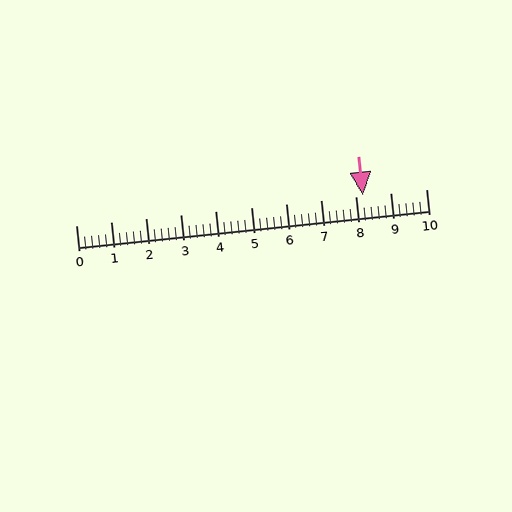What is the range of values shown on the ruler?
The ruler shows values from 0 to 10.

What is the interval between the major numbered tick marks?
The major tick marks are spaced 1 units apart.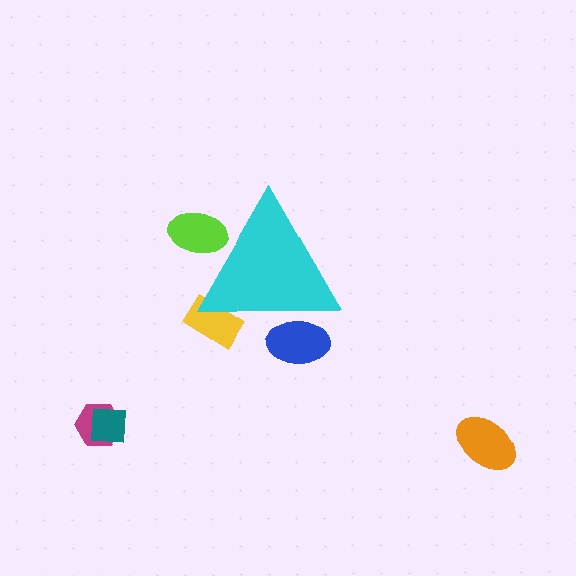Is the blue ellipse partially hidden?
Yes, the blue ellipse is partially hidden behind the cyan triangle.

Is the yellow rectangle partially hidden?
Yes, the yellow rectangle is partially hidden behind the cyan triangle.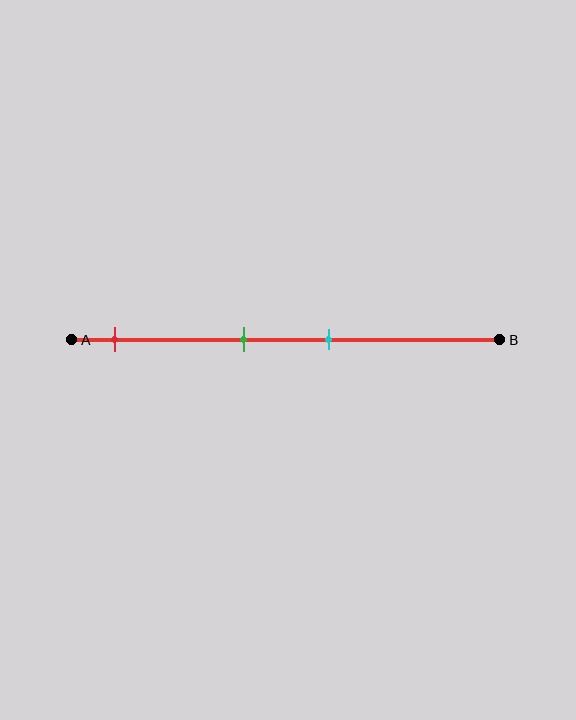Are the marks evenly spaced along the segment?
No, the marks are not evenly spaced.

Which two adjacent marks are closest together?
The green and cyan marks are the closest adjacent pair.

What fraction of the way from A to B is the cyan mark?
The cyan mark is approximately 60% (0.6) of the way from A to B.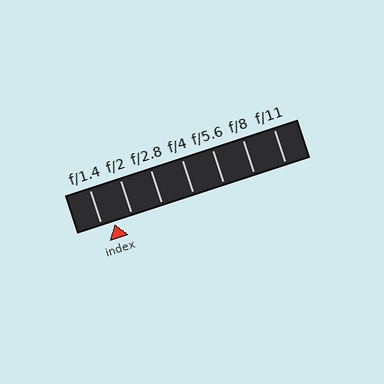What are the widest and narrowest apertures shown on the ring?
The widest aperture shown is f/1.4 and the narrowest is f/11.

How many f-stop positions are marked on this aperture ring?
There are 7 f-stop positions marked.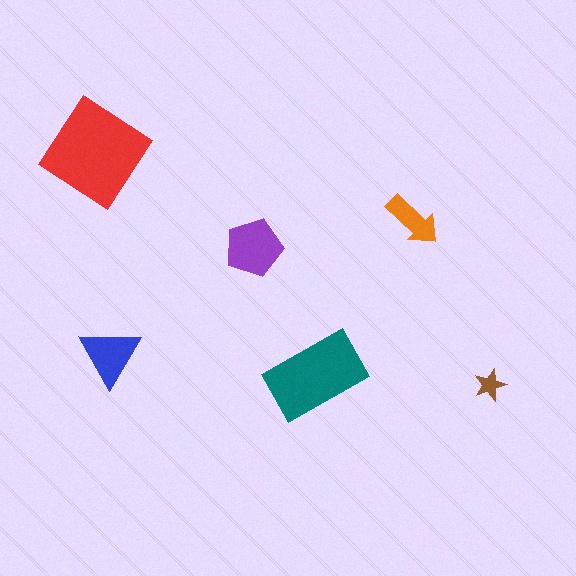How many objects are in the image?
There are 6 objects in the image.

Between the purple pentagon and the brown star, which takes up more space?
The purple pentagon.